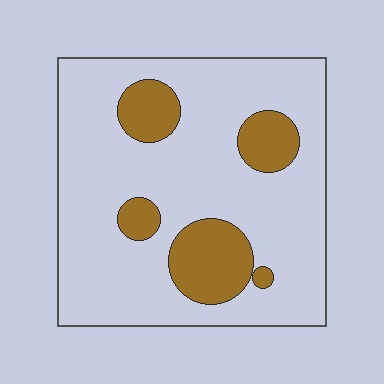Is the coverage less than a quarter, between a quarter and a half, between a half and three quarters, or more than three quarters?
Less than a quarter.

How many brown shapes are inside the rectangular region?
5.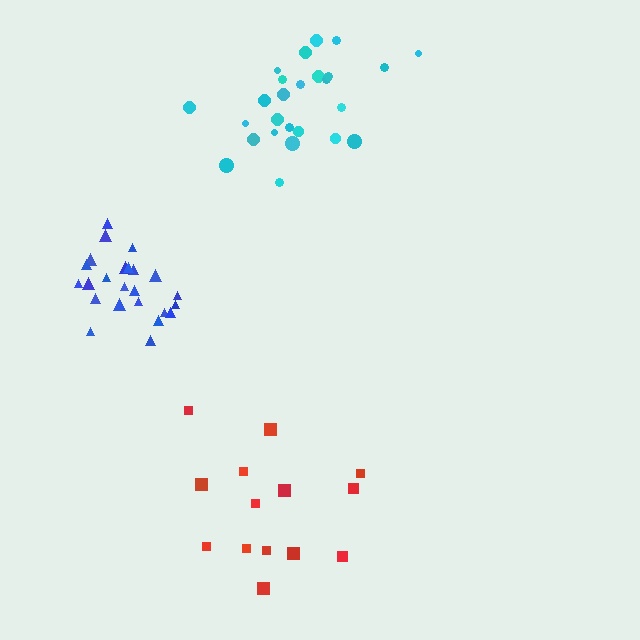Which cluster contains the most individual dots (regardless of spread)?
Cyan (26).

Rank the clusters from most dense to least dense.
blue, cyan, red.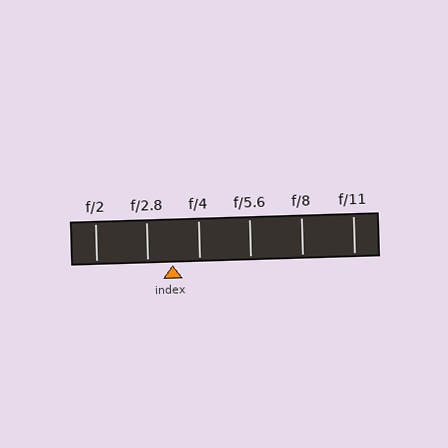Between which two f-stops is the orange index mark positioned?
The index mark is between f/2.8 and f/4.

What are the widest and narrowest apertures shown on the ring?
The widest aperture shown is f/2 and the narrowest is f/11.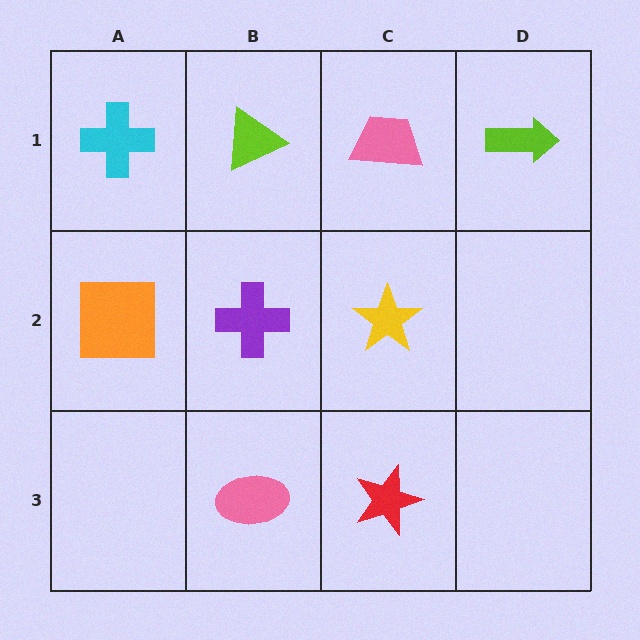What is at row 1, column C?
A pink trapezoid.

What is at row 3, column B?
A pink ellipse.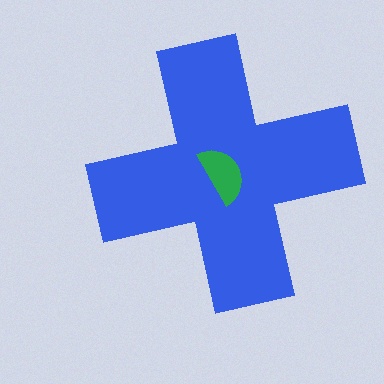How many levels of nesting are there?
2.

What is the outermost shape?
The blue cross.